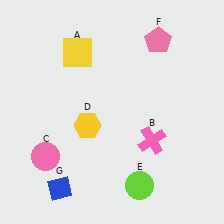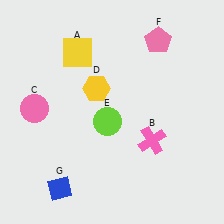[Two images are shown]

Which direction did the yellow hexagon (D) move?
The yellow hexagon (D) moved up.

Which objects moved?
The objects that moved are: the pink circle (C), the yellow hexagon (D), the lime circle (E).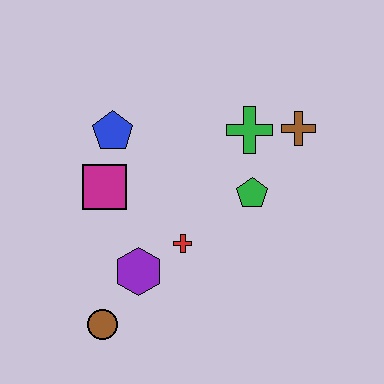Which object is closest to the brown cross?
The green cross is closest to the brown cross.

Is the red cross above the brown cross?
No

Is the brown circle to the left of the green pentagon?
Yes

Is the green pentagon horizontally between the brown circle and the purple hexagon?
No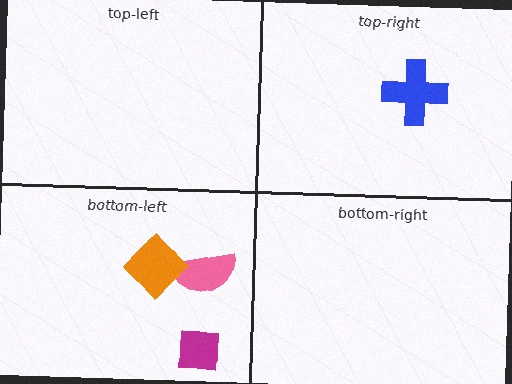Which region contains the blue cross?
The top-right region.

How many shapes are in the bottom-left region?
3.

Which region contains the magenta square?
The bottom-left region.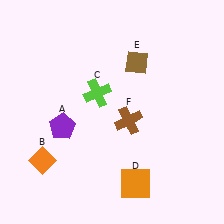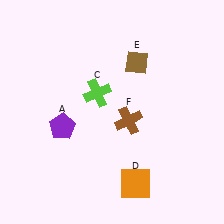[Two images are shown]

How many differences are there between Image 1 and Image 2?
There is 1 difference between the two images.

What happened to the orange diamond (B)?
The orange diamond (B) was removed in Image 2. It was in the bottom-left area of Image 1.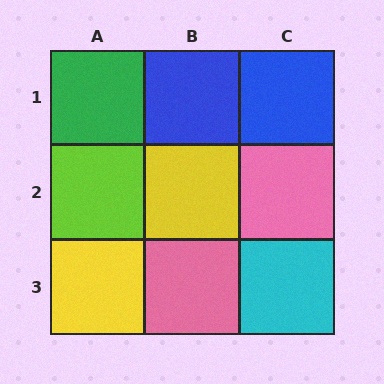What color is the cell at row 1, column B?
Blue.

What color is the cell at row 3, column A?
Yellow.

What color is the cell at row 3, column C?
Cyan.